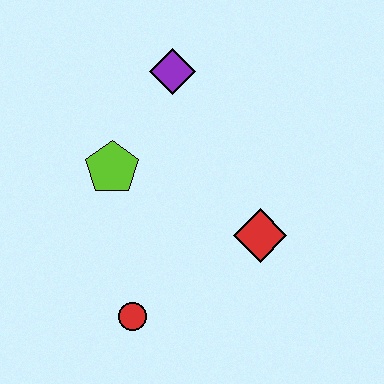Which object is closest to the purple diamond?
The lime pentagon is closest to the purple diamond.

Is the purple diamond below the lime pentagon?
No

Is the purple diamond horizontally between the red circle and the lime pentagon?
No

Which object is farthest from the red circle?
The purple diamond is farthest from the red circle.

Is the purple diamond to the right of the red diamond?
No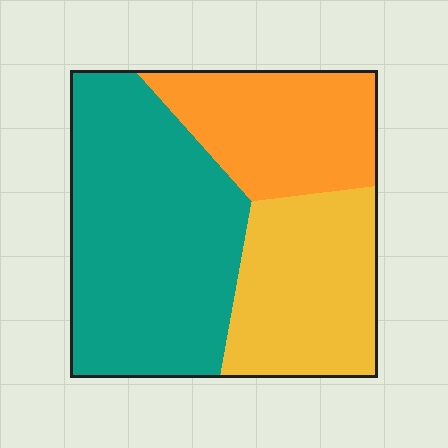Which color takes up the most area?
Teal, at roughly 50%.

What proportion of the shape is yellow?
Yellow takes up between a quarter and a half of the shape.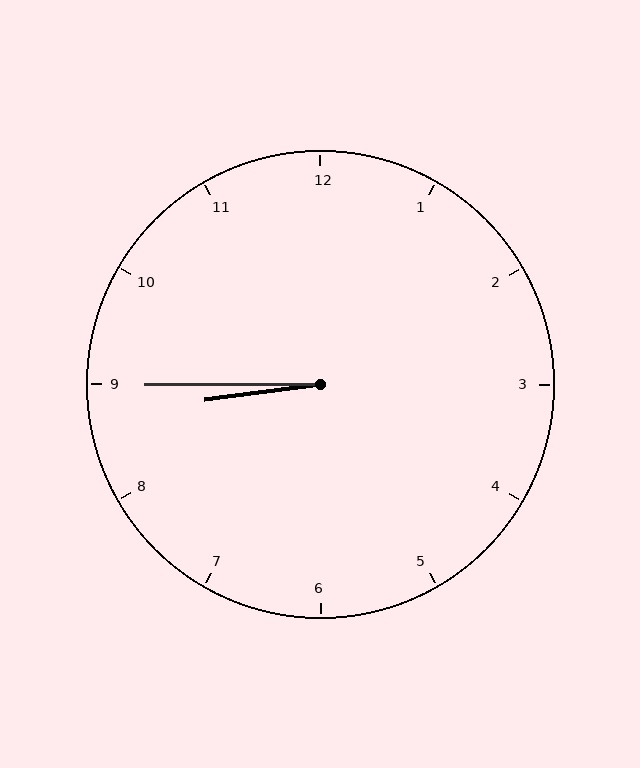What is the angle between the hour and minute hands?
Approximately 8 degrees.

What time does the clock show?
8:45.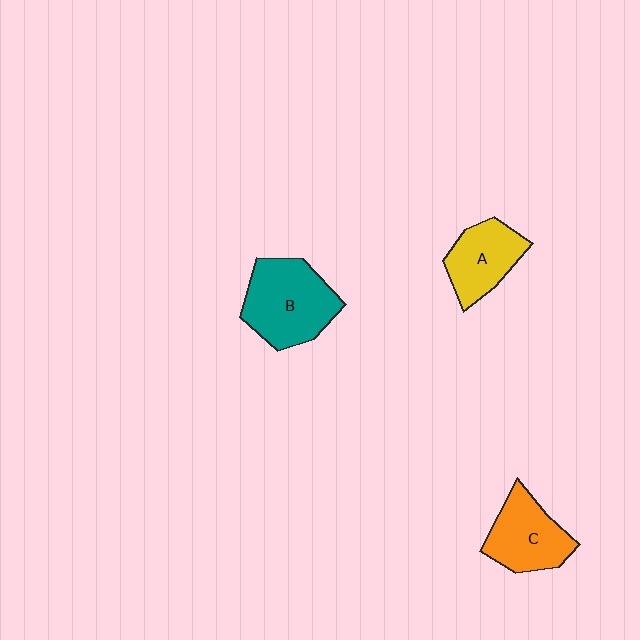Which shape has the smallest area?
Shape A (yellow).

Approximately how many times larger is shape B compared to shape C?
Approximately 1.3 times.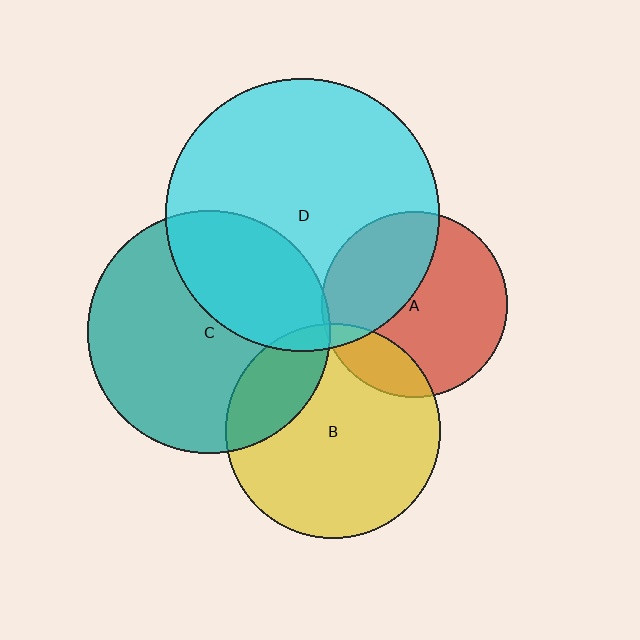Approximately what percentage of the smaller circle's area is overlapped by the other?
Approximately 5%.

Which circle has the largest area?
Circle D (cyan).